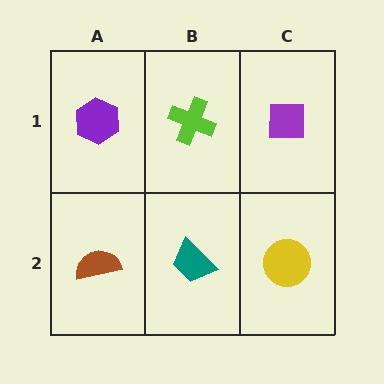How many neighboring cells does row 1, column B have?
3.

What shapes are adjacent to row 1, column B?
A teal trapezoid (row 2, column B), a purple hexagon (row 1, column A), a purple square (row 1, column C).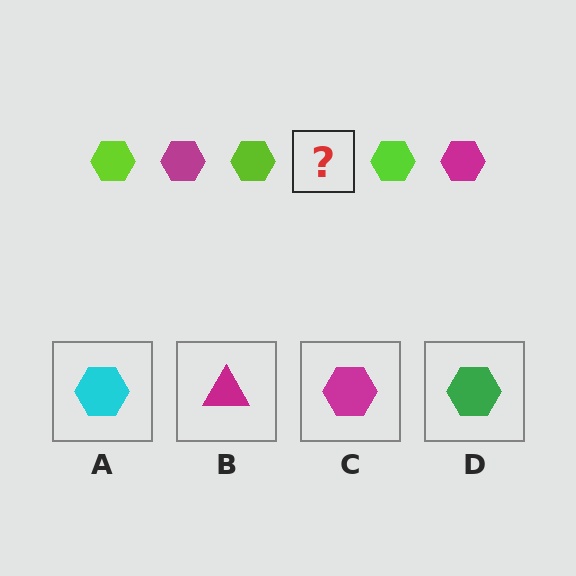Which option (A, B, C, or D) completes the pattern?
C.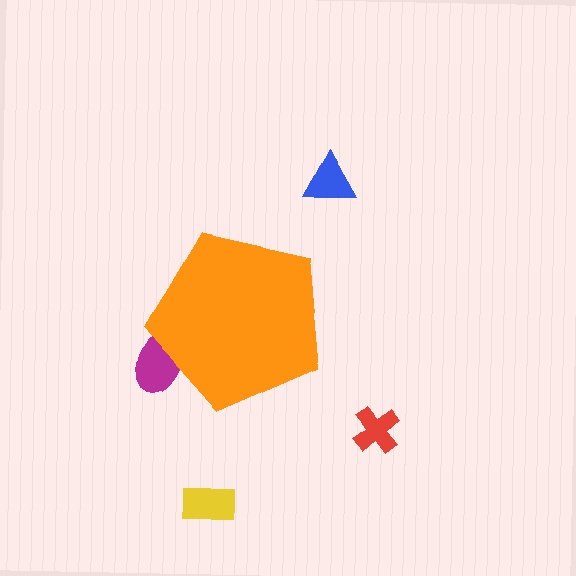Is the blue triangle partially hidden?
No, the blue triangle is fully visible.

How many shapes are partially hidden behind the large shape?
1 shape is partially hidden.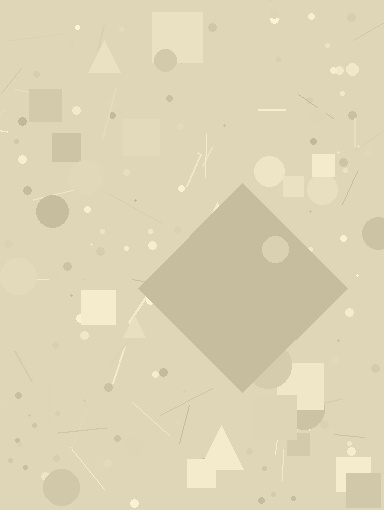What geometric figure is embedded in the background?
A diamond is embedded in the background.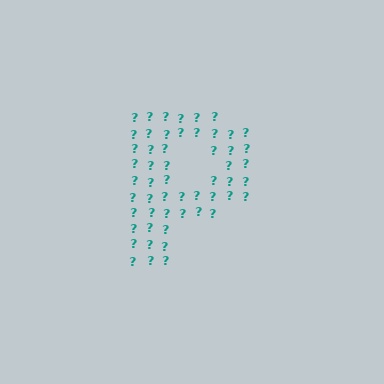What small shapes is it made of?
It is made of small question marks.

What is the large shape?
The large shape is the letter P.